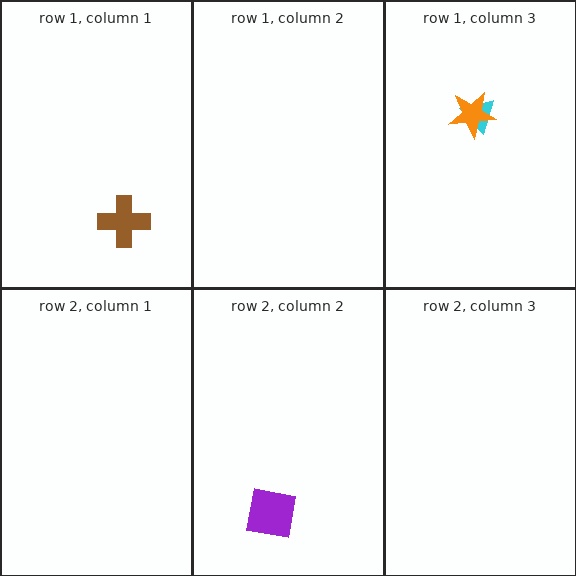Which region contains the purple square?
The row 2, column 2 region.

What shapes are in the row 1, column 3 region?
The cyan triangle, the orange star.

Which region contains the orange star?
The row 1, column 3 region.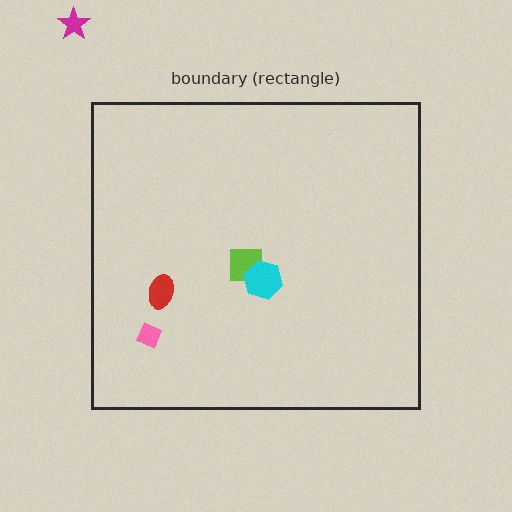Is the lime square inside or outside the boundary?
Inside.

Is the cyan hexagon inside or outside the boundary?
Inside.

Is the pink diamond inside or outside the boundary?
Inside.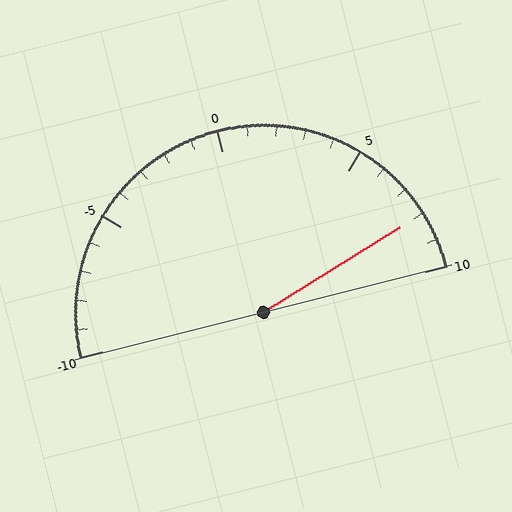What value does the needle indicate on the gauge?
The needle indicates approximately 8.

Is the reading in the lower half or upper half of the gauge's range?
The reading is in the upper half of the range (-10 to 10).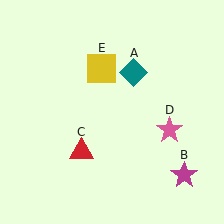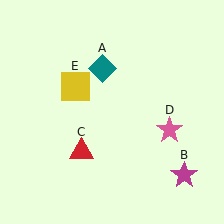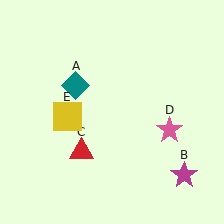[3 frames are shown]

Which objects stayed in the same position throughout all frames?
Magenta star (object B) and red triangle (object C) and pink star (object D) remained stationary.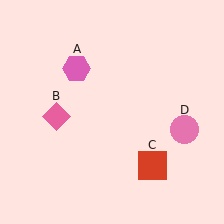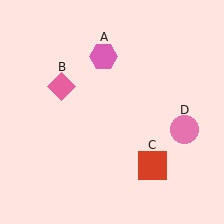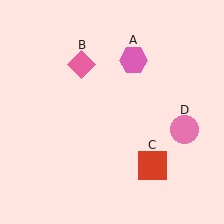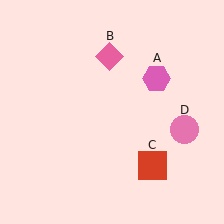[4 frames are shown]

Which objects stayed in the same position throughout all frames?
Red square (object C) and pink circle (object D) remained stationary.